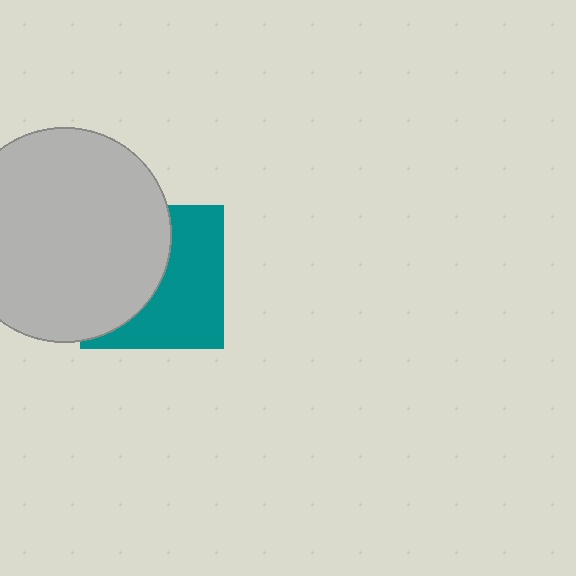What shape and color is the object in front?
The object in front is a light gray circle.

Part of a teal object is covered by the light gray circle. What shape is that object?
It is a square.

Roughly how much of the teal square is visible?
About half of it is visible (roughly 51%).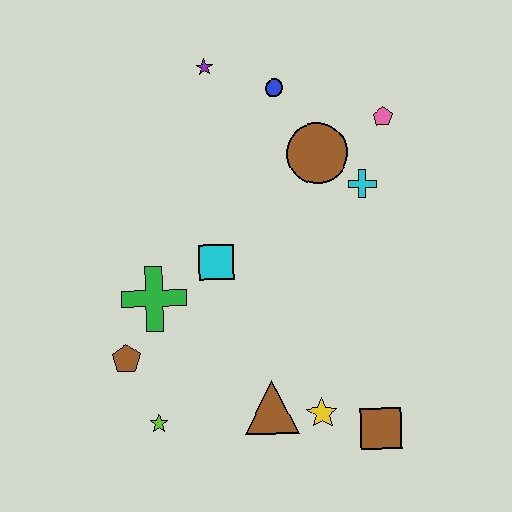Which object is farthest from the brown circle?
The lime star is farthest from the brown circle.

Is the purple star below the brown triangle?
No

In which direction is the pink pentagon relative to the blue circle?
The pink pentagon is to the right of the blue circle.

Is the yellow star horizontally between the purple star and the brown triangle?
No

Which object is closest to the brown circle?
The cyan cross is closest to the brown circle.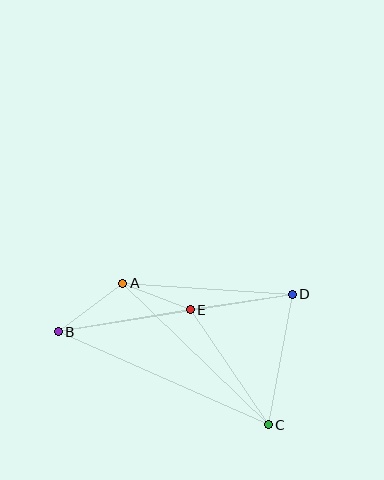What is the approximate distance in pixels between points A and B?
The distance between A and B is approximately 81 pixels.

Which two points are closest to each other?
Points A and E are closest to each other.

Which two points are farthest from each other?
Points B and D are farthest from each other.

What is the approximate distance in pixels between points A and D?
The distance between A and D is approximately 170 pixels.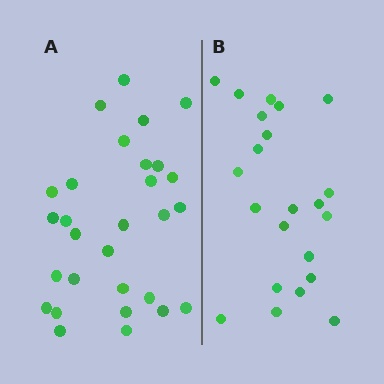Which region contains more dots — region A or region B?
Region A (the left region) has more dots.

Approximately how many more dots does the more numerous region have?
Region A has roughly 8 or so more dots than region B.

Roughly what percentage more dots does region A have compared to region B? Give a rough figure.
About 30% more.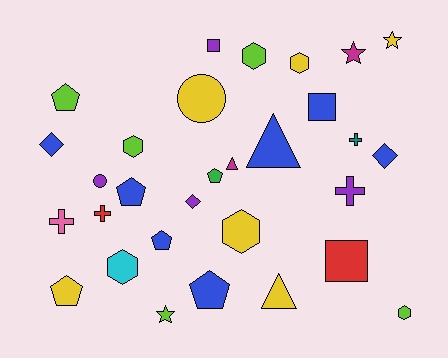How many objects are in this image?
There are 30 objects.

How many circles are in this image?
There are 2 circles.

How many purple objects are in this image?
There are 4 purple objects.